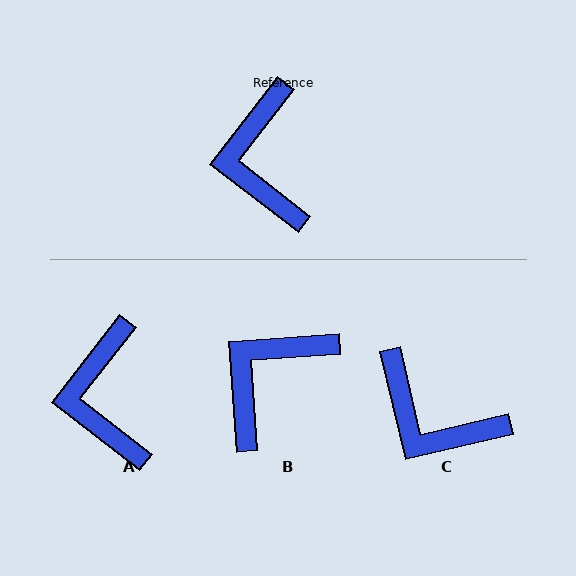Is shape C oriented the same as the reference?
No, it is off by about 51 degrees.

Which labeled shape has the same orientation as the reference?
A.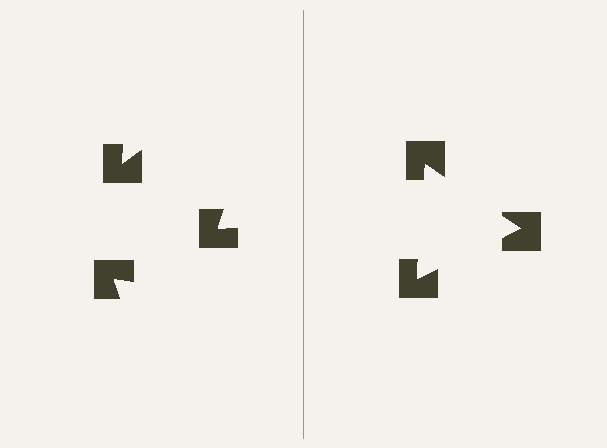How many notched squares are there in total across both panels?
6 — 3 on each side.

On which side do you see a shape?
An illusory triangle appears on the right side. On the left side the wedge cuts are rotated, so no coherent shape forms.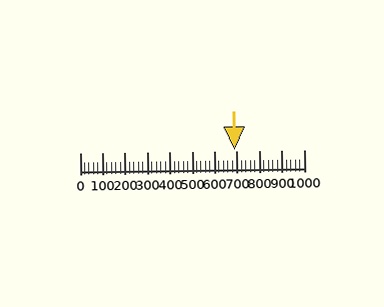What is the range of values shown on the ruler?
The ruler shows values from 0 to 1000.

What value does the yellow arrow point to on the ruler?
The yellow arrow points to approximately 690.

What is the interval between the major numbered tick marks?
The major tick marks are spaced 100 units apart.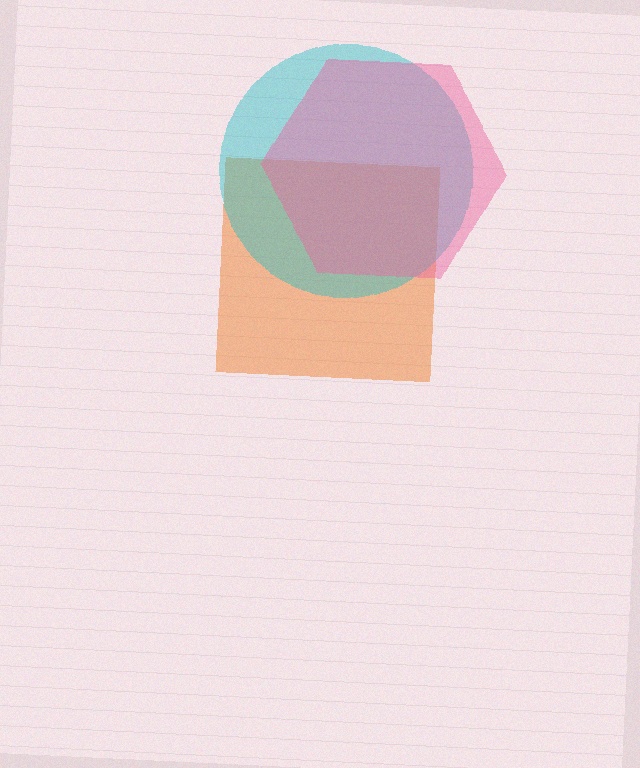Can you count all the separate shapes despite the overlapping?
Yes, there are 3 separate shapes.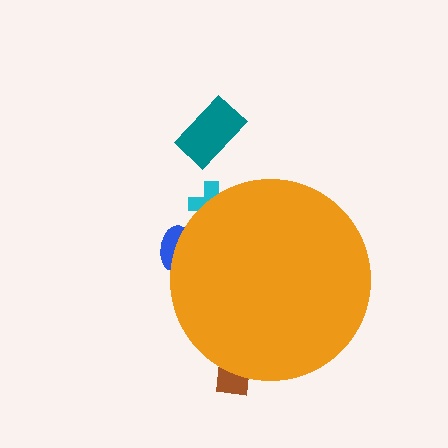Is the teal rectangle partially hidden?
No, the teal rectangle is fully visible.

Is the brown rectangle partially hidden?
Yes, the brown rectangle is partially hidden behind the orange circle.